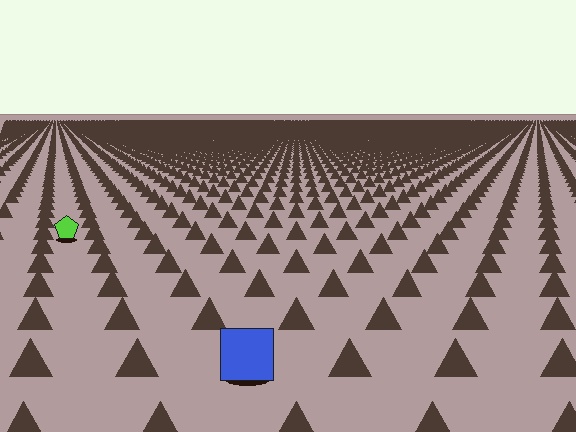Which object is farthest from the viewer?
The lime pentagon is farthest from the viewer. It appears smaller and the ground texture around it is denser.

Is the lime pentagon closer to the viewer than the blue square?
No. The blue square is closer — you can tell from the texture gradient: the ground texture is coarser near it.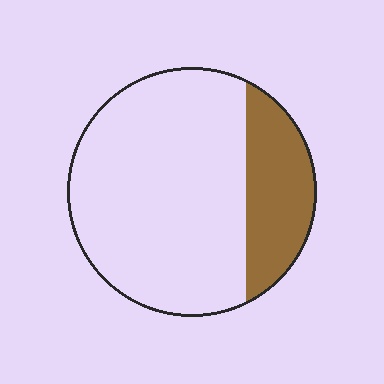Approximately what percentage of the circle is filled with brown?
Approximately 25%.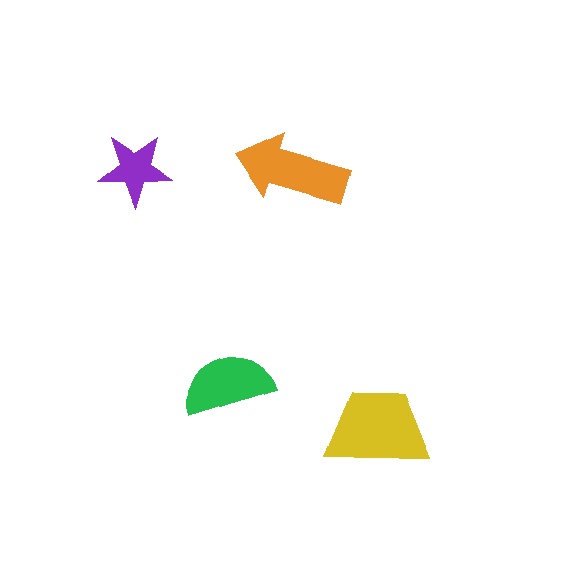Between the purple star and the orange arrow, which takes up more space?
The orange arrow.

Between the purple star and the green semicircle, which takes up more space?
The green semicircle.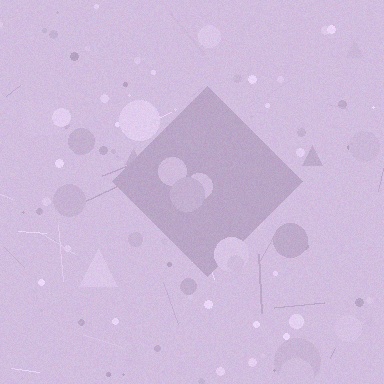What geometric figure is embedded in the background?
A diamond is embedded in the background.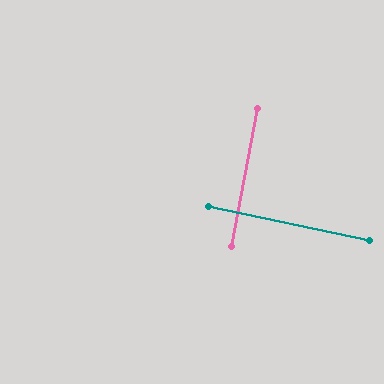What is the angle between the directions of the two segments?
Approximately 89 degrees.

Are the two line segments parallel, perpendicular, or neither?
Perpendicular — they meet at approximately 89°.